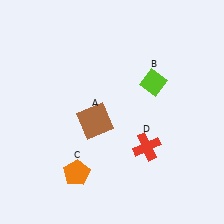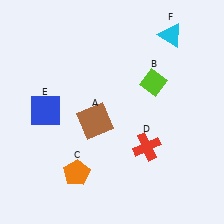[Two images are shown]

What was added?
A blue square (E), a cyan triangle (F) were added in Image 2.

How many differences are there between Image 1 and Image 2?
There are 2 differences between the two images.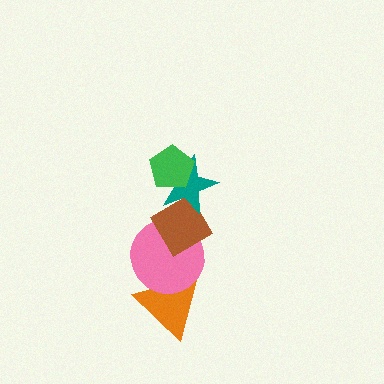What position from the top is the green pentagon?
The green pentagon is 1st from the top.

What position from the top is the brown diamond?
The brown diamond is 3rd from the top.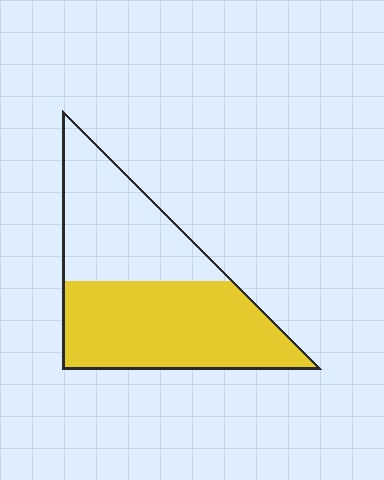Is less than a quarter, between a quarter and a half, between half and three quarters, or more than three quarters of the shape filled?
Between half and three quarters.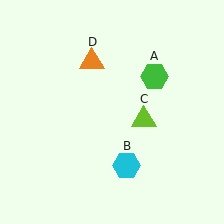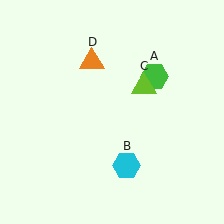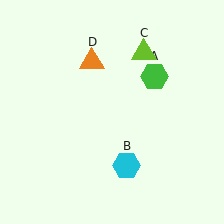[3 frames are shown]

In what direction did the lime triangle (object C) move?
The lime triangle (object C) moved up.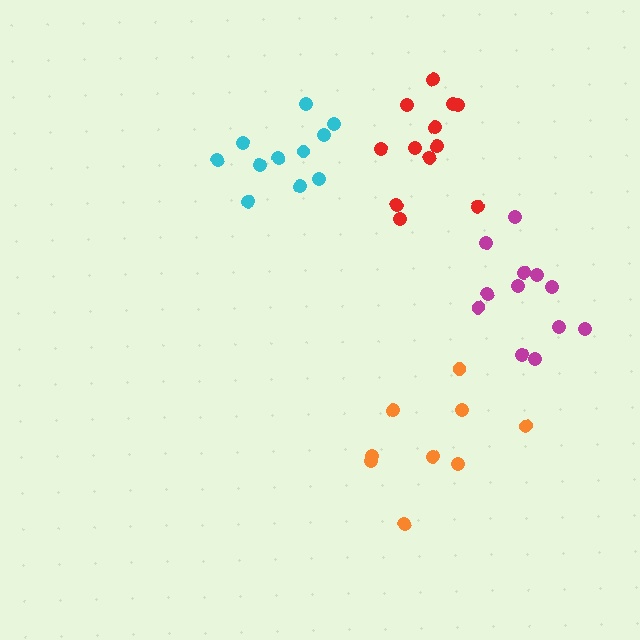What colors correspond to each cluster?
The clusters are colored: red, magenta, cyan, orange.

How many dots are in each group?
Group 1: 12 dots, Group 2: 12 dots, Group 3: 11 dots, Group 4: 9 dots (44 total).